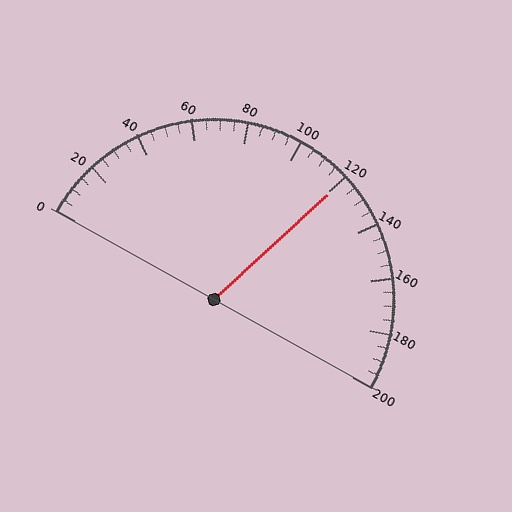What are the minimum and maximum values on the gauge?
The gauge ranges from 0 to 200.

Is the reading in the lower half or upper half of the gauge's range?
The reading is in the upper half of the range (0 to 200).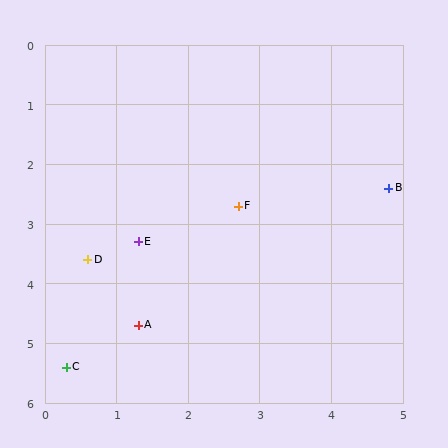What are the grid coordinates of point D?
Point D is at approximately (0.6, 3.6).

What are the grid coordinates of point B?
Point B is at approximately (4.8, 2.4).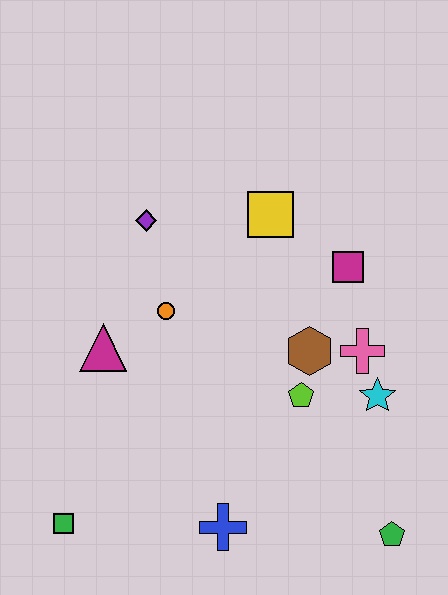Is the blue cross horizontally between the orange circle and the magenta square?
Yes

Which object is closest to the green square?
The blue cross is closest to the green square.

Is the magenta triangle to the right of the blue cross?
No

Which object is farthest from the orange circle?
The green pentagon is farthest from the orange circle.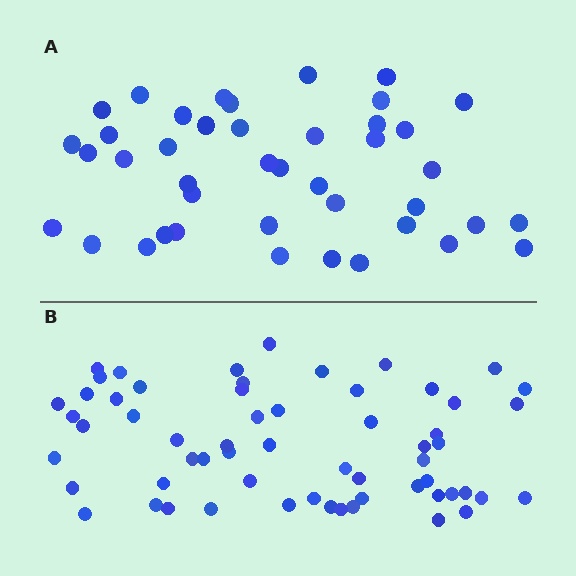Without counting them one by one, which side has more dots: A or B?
Region B (the bottom region) has more dots.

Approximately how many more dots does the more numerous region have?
Region B has approximately 20 more dots than region A.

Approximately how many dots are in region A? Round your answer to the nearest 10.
About 40 dots. (The exact count is 42, which rounds to 40.)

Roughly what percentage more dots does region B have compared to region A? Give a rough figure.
About 45% more.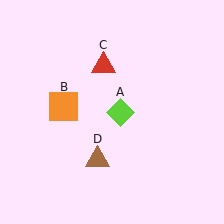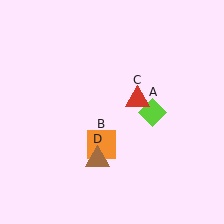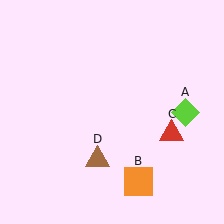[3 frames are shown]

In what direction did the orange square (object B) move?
The orange square (object B) moved down and to the right.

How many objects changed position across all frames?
3 objects changed position: lime diamond (object A), orange square (object B), red triangle (object C).